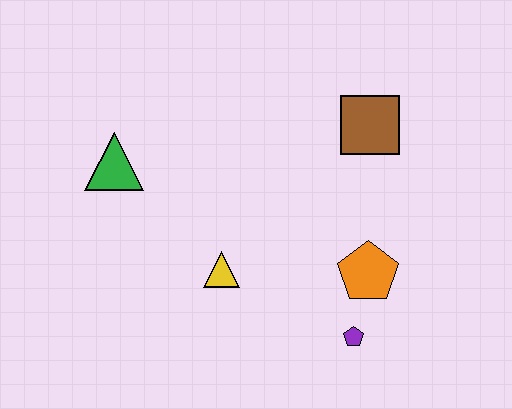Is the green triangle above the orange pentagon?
Yes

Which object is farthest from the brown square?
The green triangle is farthest from the brown square.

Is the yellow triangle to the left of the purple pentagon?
Yes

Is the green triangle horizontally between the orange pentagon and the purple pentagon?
No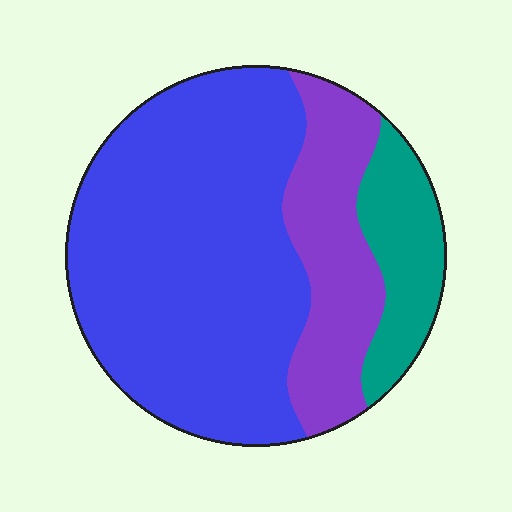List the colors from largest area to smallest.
From largest to smallest: blue, purple, teal.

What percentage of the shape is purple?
Purple takes up about one fifth (1/5) of the shape.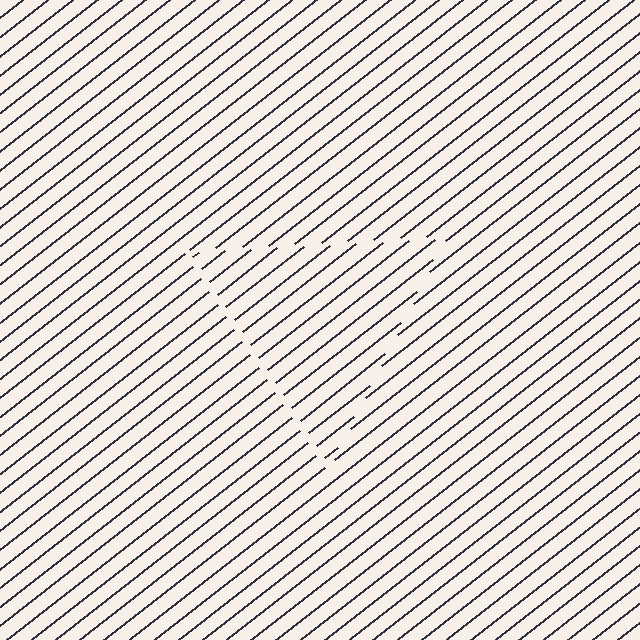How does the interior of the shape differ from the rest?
The interior of the shape contains the same grating, shifted by half a period — the contour is defined by the phase discontinuity where line-ends from the inner and outer gratings abut.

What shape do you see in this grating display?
An illusory triangle. The interior of the shape contains the same grating, shifted by half a period — the contour is defined by the phase discontinuity where line-ends from the inner and outer gratings abut.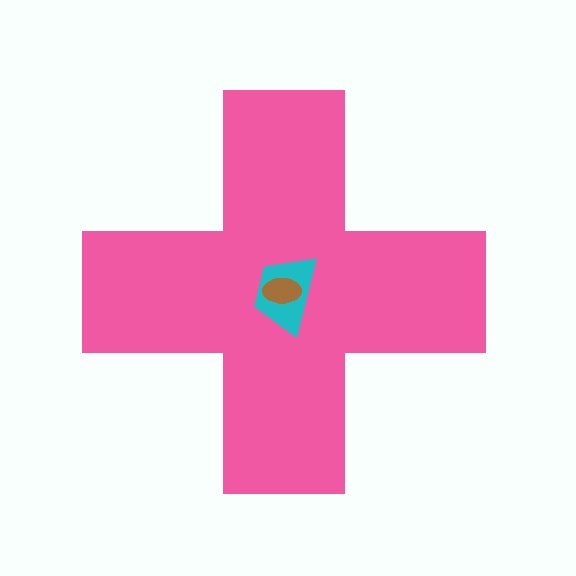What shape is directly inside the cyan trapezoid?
The brown ellipse.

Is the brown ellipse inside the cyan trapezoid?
Yes.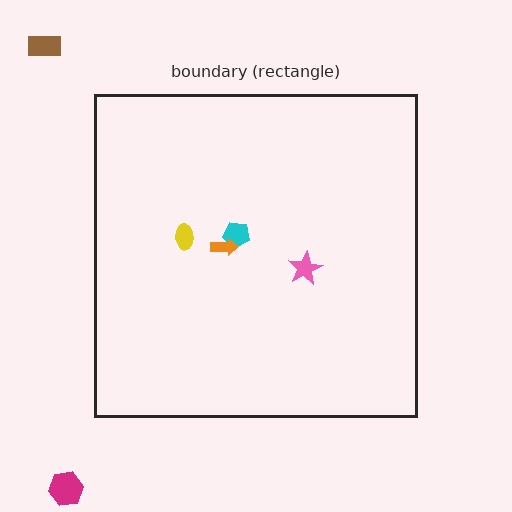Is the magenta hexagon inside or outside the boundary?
Outside.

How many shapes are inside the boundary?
4 inside, 2 outside.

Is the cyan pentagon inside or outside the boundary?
Inside.